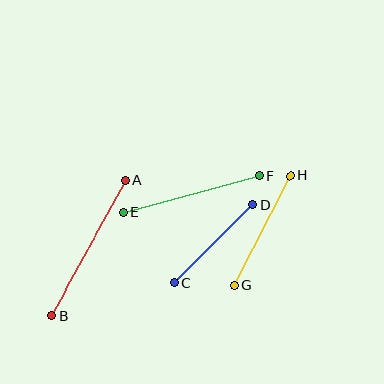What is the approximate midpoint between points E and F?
The midpoint is at approximately (191, 194) pixels.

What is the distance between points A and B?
The distance is approximately 154 pixels.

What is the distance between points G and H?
The distance is approximately 123 pixels.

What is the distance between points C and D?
The distance is approximately 110 pixels.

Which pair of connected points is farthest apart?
Points A and B are farthest apart.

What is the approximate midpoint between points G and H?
The midpoint is at approximately (262, 230) pixels.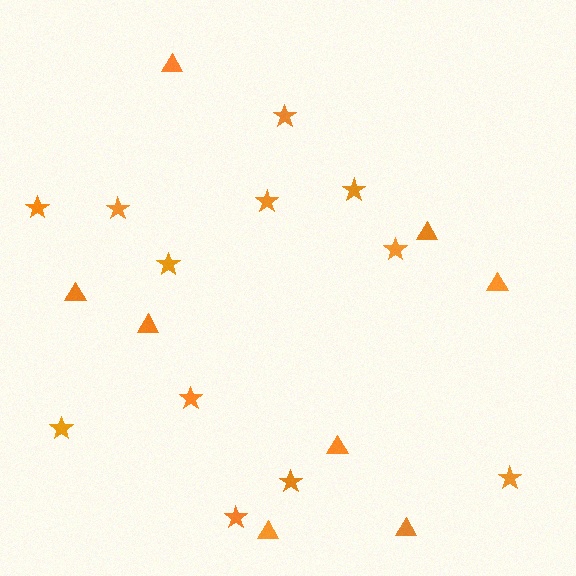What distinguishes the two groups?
There are 2 groups: one group of stars (12) and one group of triangles (8).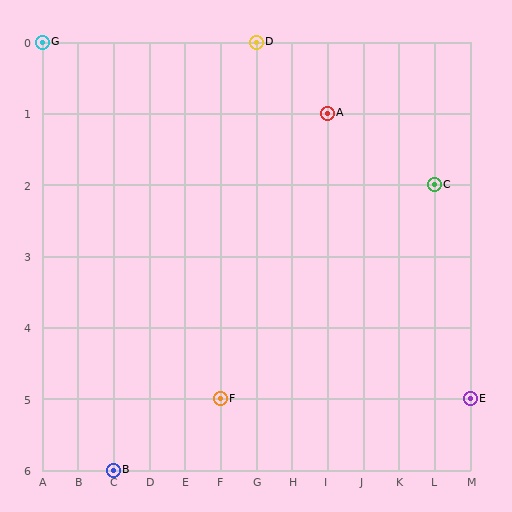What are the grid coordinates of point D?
Point D is at grid coordinates (G, 0).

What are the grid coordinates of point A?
Point A is at grid coordinates (I, 1).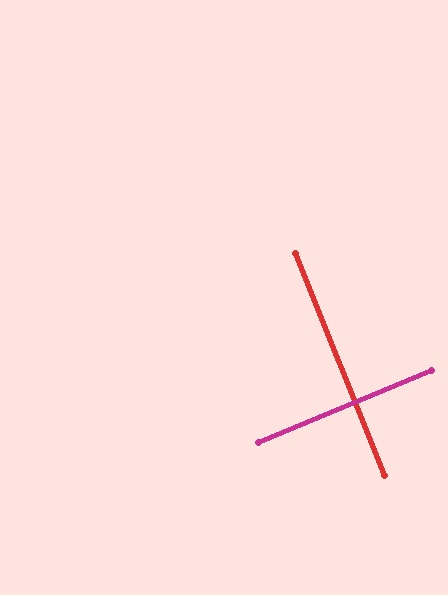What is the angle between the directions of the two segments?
Approximately 89 degrees.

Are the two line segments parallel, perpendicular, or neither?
Perpendicular — they meet at approximately 89°.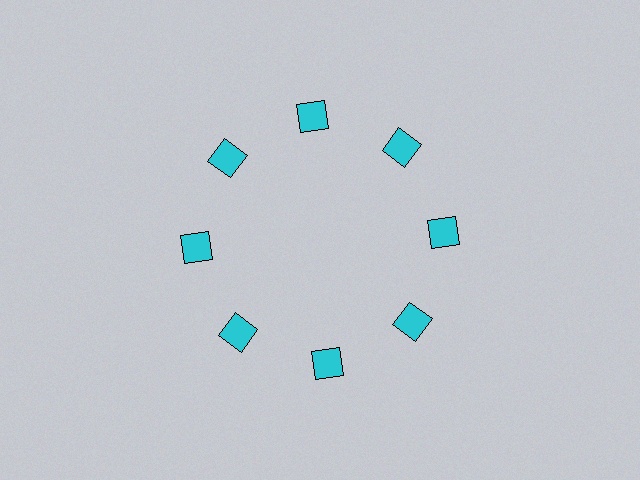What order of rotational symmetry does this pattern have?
This pattern has 8-fold rotational symmetry.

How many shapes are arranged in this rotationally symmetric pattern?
There are 8 shapes, arranged in 8 groups of 1.